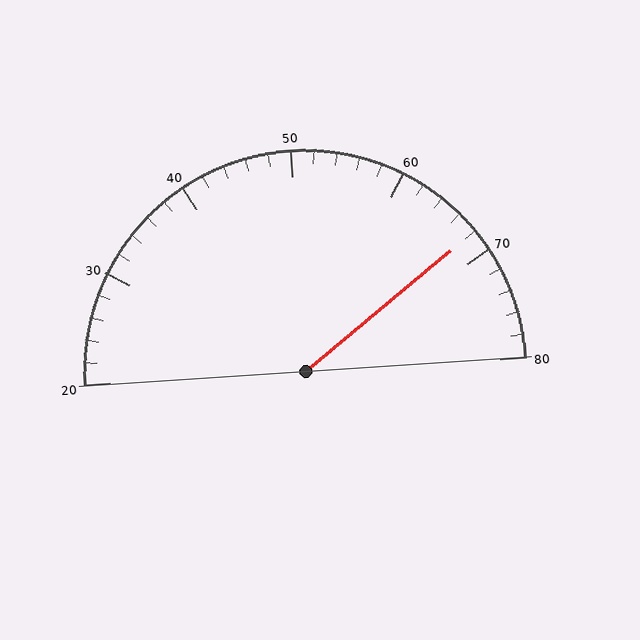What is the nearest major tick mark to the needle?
The nearest major tick mark is 70.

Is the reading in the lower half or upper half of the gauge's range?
The reading is in the upper half of the range (20 to 80).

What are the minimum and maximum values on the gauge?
The gauge ranges from 20 to 80.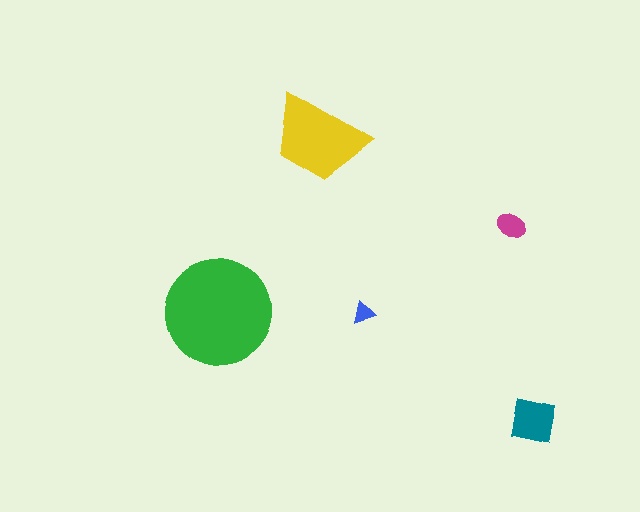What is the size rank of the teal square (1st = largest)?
3rd.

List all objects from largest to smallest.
The green circle, the yellow trapezoid, the teal square, the magenta ellipse, the blue triangle.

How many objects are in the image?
There are 5 objects in the image.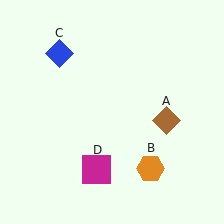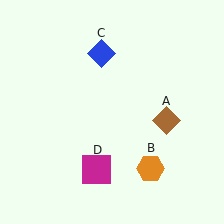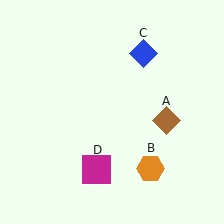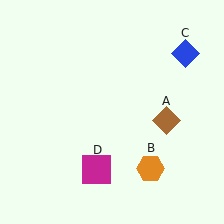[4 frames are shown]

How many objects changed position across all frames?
1 object changed position: blue diamond (object C).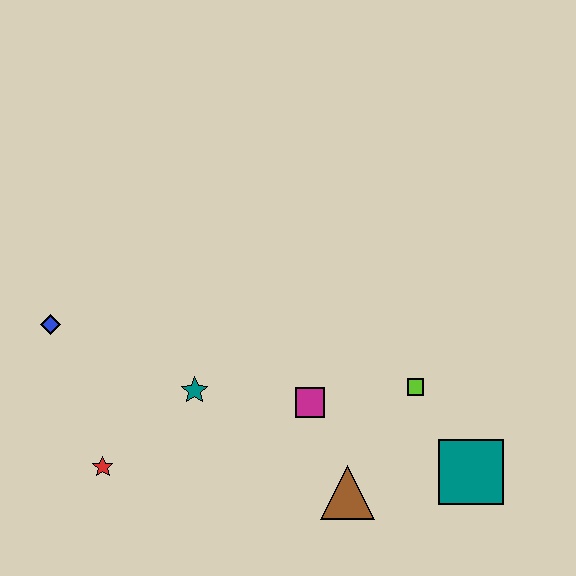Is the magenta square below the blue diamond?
Yes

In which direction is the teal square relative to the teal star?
The teal square is to the right of the teal star.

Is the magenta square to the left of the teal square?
Yes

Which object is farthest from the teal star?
The teal square is farthest from the teal star.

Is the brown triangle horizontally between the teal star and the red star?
No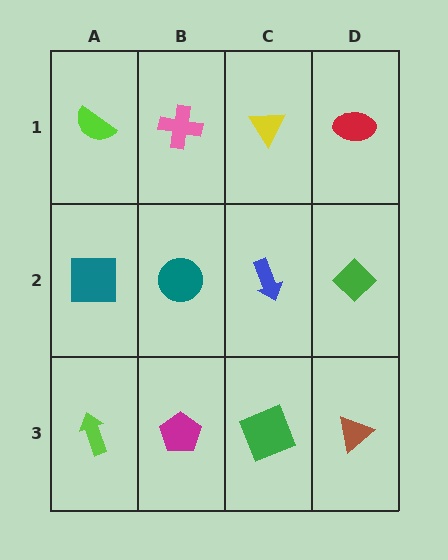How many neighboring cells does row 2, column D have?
3.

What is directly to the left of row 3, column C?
A magenta pentagon.